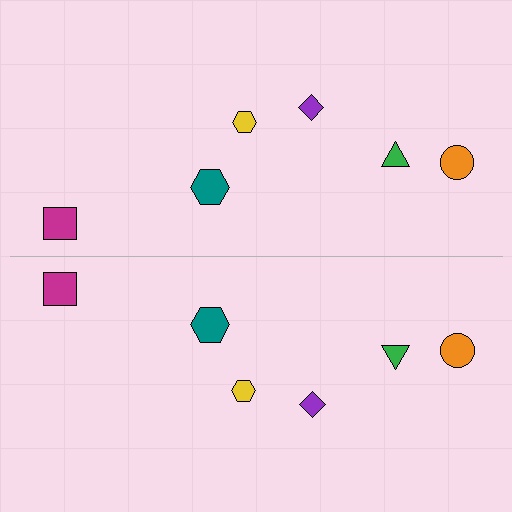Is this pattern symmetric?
Yes, this pattern has bilateral (reflection) symmetry.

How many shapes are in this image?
There are 12 shapes in this image.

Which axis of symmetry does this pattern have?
The pattern has a horizontal axis of symmetry running through the center of the image.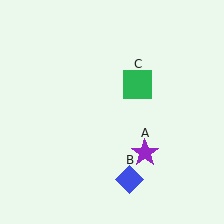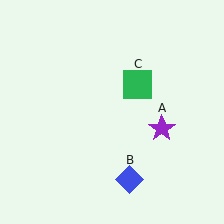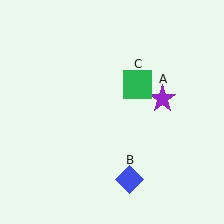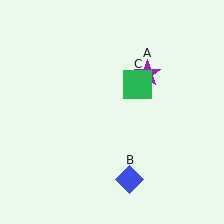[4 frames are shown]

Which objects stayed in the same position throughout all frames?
Blue diamond (object B) and green square (object C) remained stationary.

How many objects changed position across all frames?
1 object changed position: purple star (object A).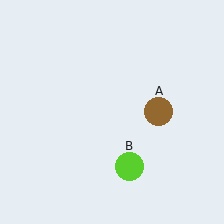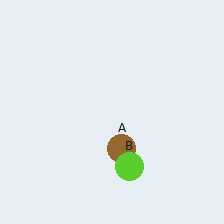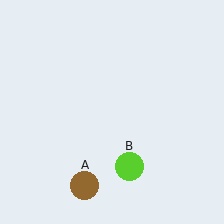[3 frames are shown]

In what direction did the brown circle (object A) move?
The brown circle (object A) moved down and to the left.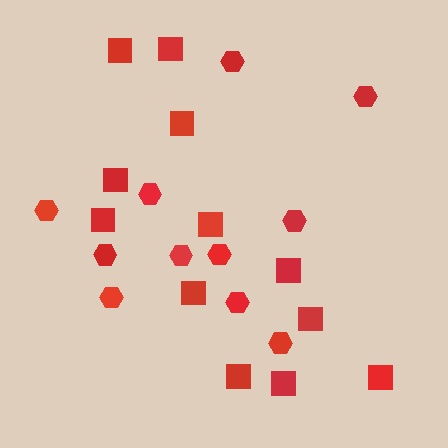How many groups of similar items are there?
There are 2 groups: one group of squares (12) and one group of hexagons (11).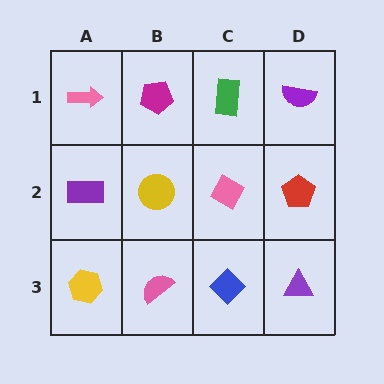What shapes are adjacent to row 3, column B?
A yellow circle (row 2, column B), a yellow hexagon (row 3, column A), a blue diamond (row 3, column C).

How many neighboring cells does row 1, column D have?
2.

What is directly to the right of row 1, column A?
A magenta pentagon.